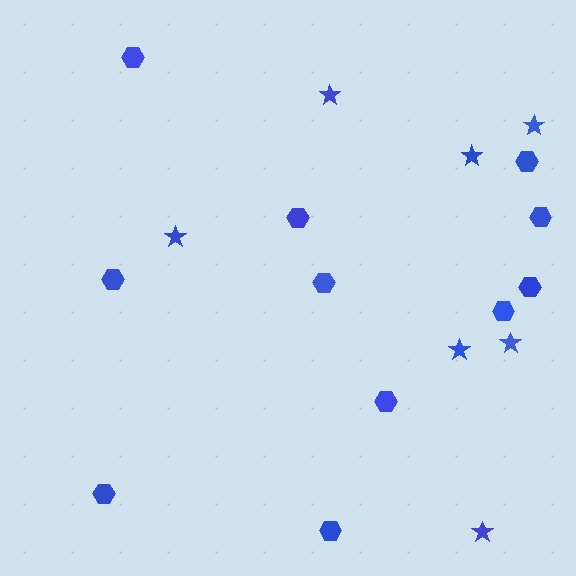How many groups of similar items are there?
There are 2 groups: one group of stars (7) and one group of hexagons (11).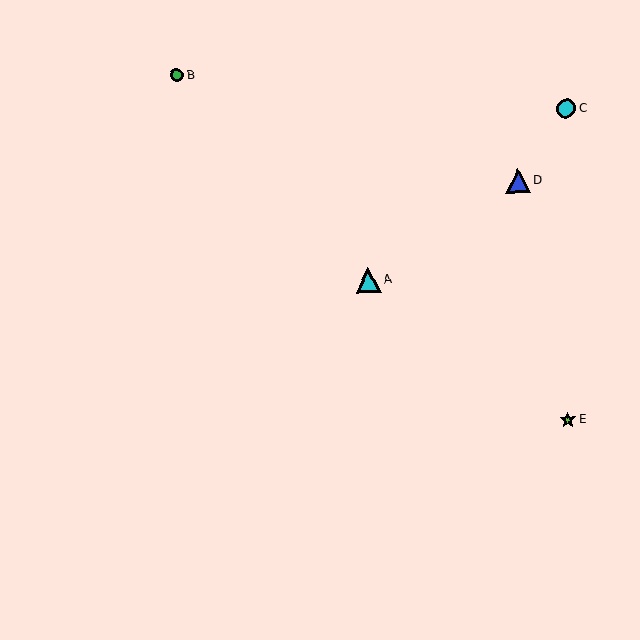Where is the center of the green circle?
The center of the green circle is at (177, 75).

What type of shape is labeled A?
Shape A is a cyan triangle.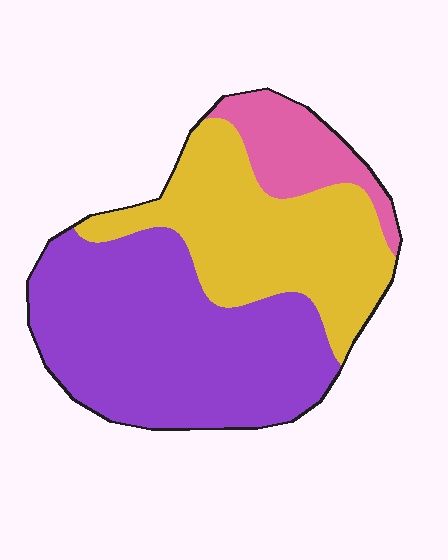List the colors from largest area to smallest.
From largest to smallest: purple, yellow, pink.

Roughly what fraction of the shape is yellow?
Yellow covers 36% of the shape.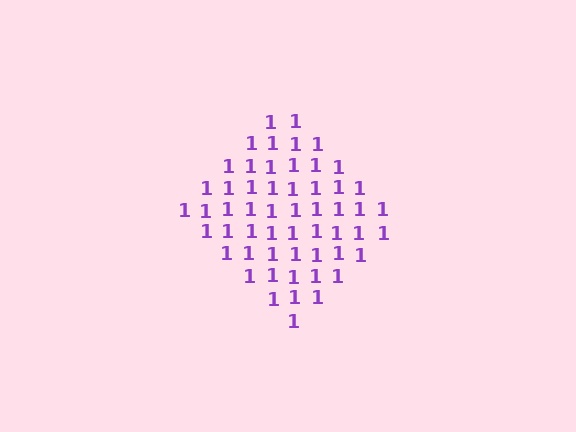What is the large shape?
The large shape is a diamond.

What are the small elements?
The small elements are digit 1's.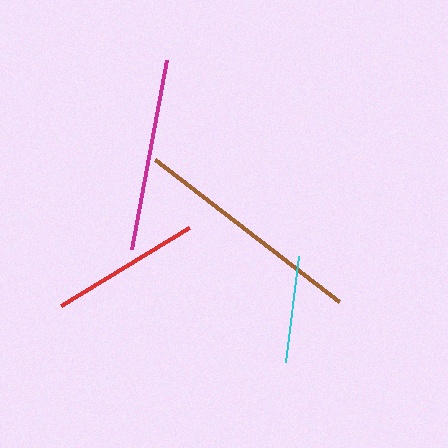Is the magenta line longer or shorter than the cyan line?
The magenta line is longer than the cyan line.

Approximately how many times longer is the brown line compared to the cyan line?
The brown line is approximately 2.2 times the length of the cyan line.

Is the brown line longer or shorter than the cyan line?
The brown line is longer than the cyan line.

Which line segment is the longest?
The brown line is the longest at approximately 232 pixels.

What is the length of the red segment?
The red segment is approximately 150 pixels long.